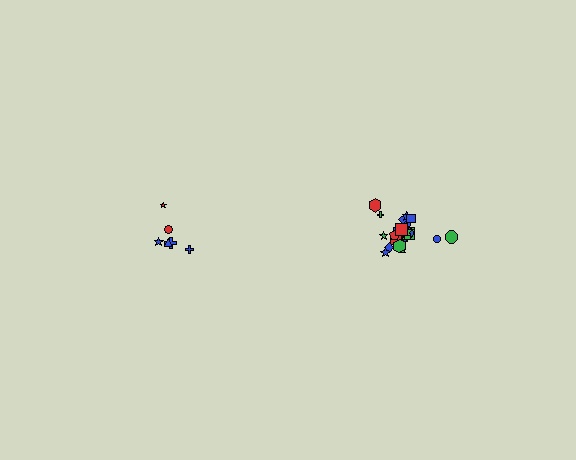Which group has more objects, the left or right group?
The right group.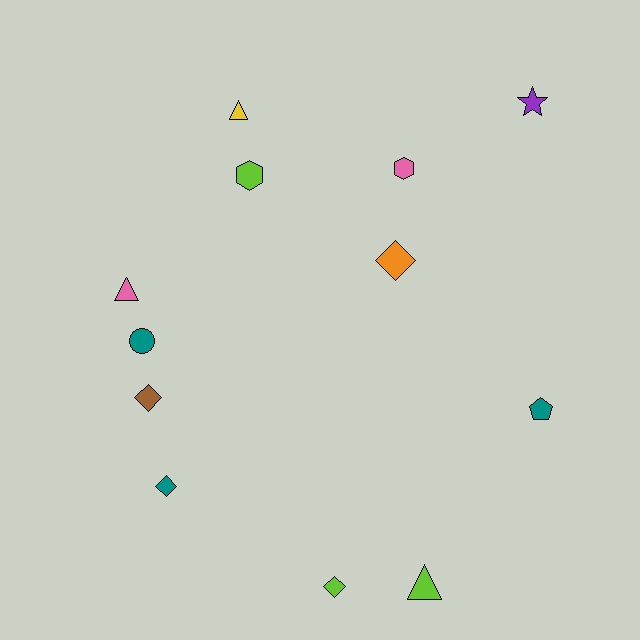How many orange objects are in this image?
There is 1 orange object.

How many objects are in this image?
There are 12 objects.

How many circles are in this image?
There is 1 circle.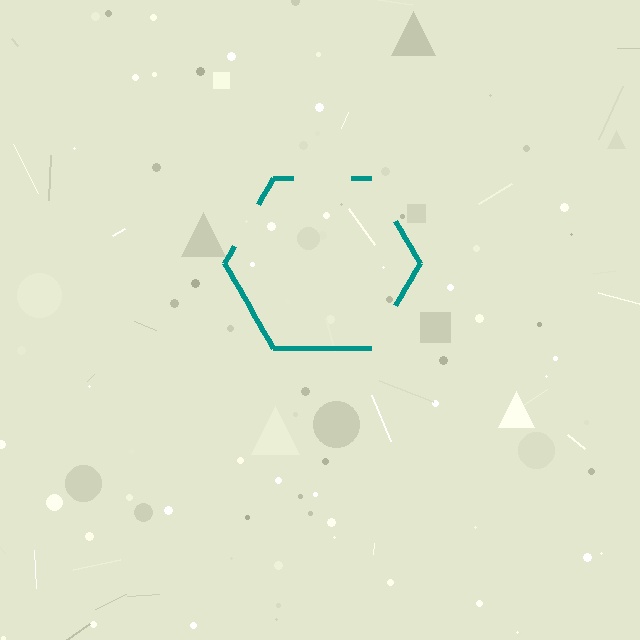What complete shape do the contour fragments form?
The contour fragments form a hexagon.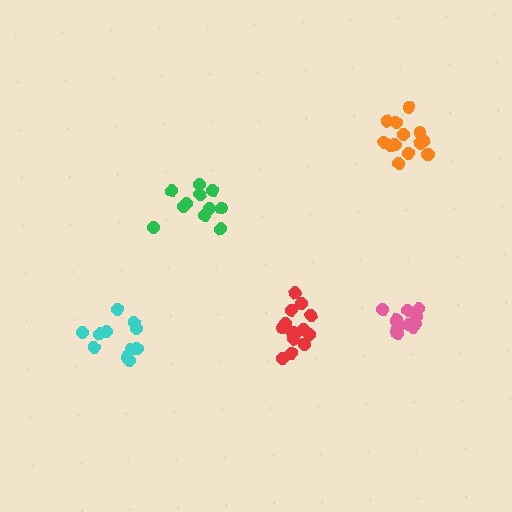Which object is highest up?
The orange cluster is topmost.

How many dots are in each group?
Group 1: 14 dots, Group 2: 14 dots, Group 3: 12 dots, Group 4: 11 dots, Group 5: 11 dots (62 total).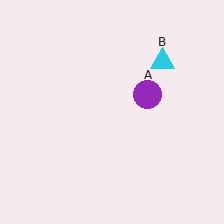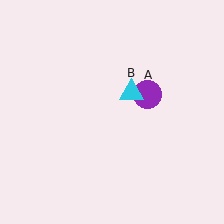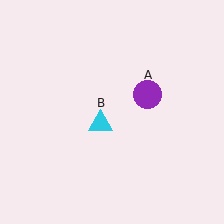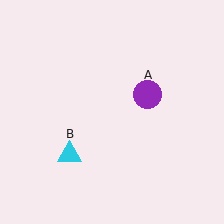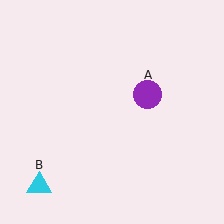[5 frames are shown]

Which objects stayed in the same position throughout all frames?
Purple circle (object A) remained stationary.